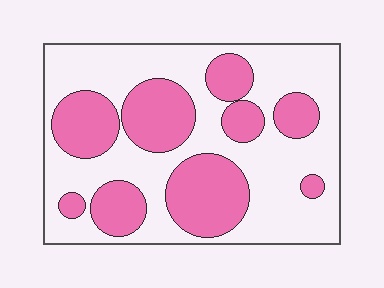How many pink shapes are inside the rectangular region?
9.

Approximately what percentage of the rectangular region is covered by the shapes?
Approximately 35%.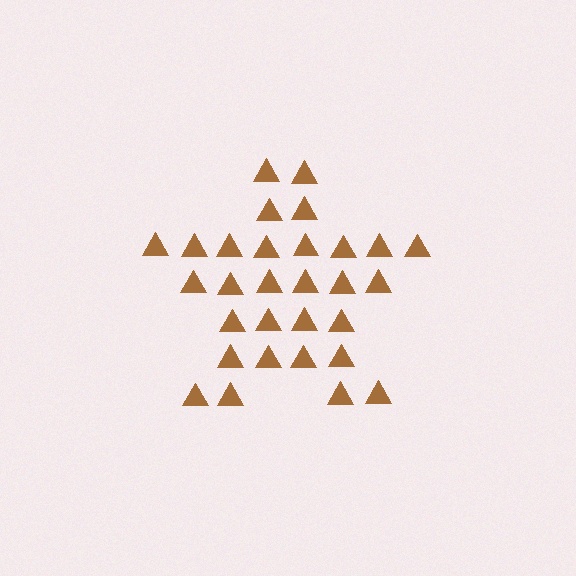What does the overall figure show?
The overall figure shows a star.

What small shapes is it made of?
It is made of small triangles.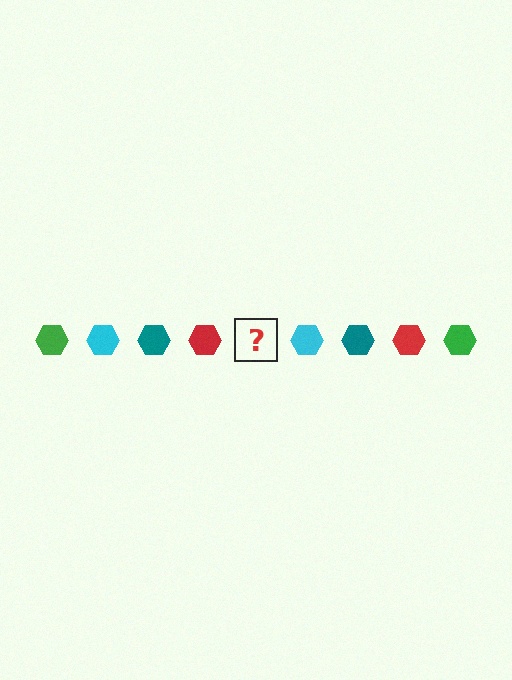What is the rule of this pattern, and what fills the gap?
The rule is that the pattern cycles through green, cyan, teal, red hexagons. The gap should be filled with a green hexagon.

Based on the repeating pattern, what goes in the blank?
The blank should be a green hexagon.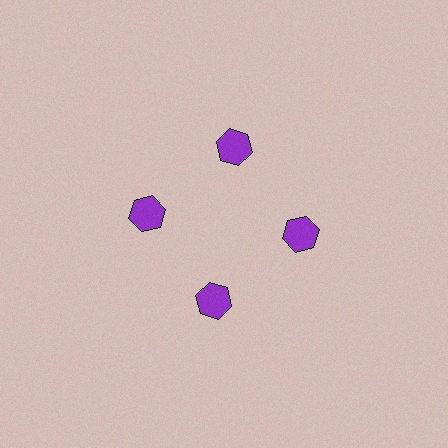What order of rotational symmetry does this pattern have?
This pattern has 4-fold rotational symmetry.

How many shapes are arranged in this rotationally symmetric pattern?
There are 4 shapes, arranged in 4 groups of 1.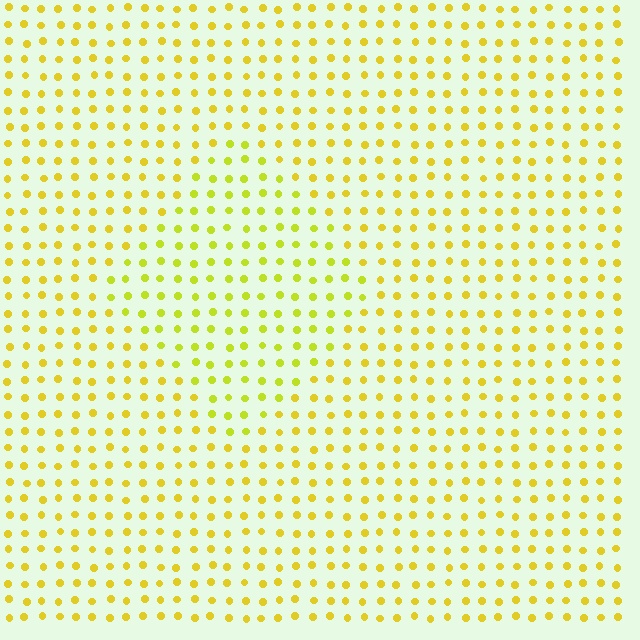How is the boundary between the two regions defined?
The boundary is defined purely by a slight shift in hue (about 18 degrees). Spacing, size, and orientation are identical on both sides.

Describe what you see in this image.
The image is filled with small yellow elements in a uniform arrangement. A diamond-shaped region is visible where the elements are tinted to a slightly different hue, forming a subtle color boundary.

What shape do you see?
I see a diamond.